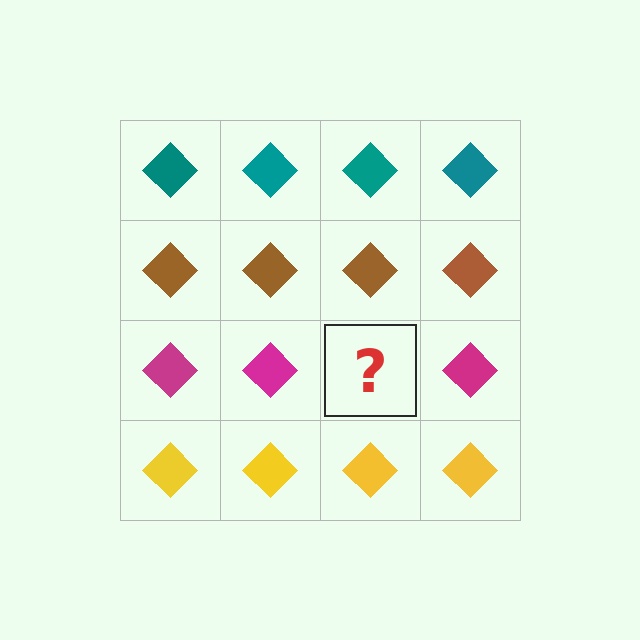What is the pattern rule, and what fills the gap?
The rule is that each row has a consistent color. The gap should be filled with a magenta diamond.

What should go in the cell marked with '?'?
The missing cell should contain a magenta diamond.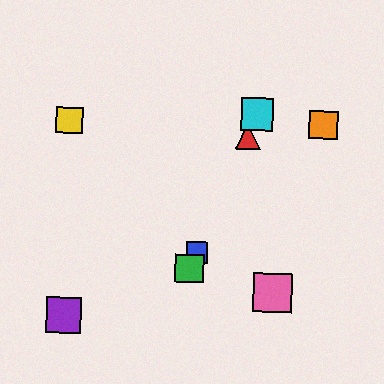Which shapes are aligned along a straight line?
The red triangle, the blue square, the green square, the cyan square are aligned along a straight line.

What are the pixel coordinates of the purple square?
The purple square is at (64, 315).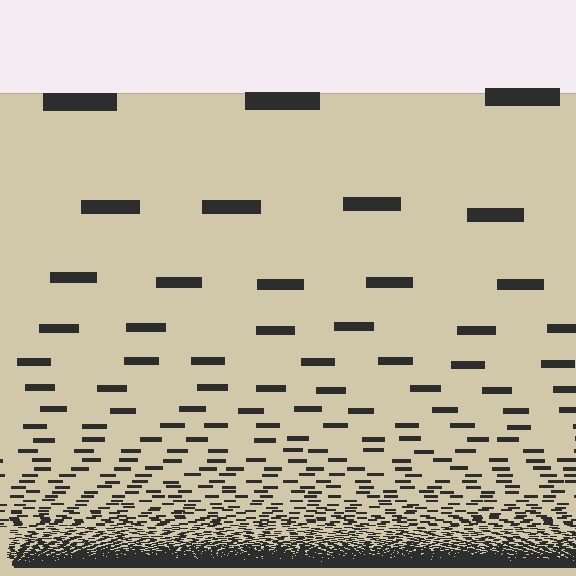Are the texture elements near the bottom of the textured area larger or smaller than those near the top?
Smaller. The gradient is inverted — elements near the bottom are smaller and denser.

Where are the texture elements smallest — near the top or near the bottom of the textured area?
Near the bottom.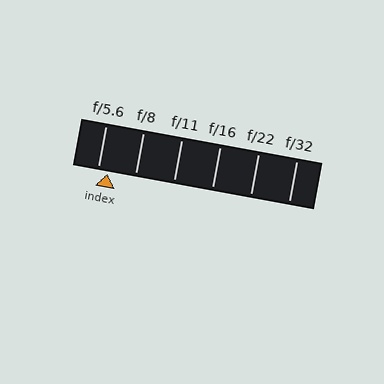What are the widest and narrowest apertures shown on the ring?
The widest aperture shown is f/5.6 and the narrowest is f/32.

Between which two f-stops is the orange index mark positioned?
The index mark is between f/5.6 and f/8.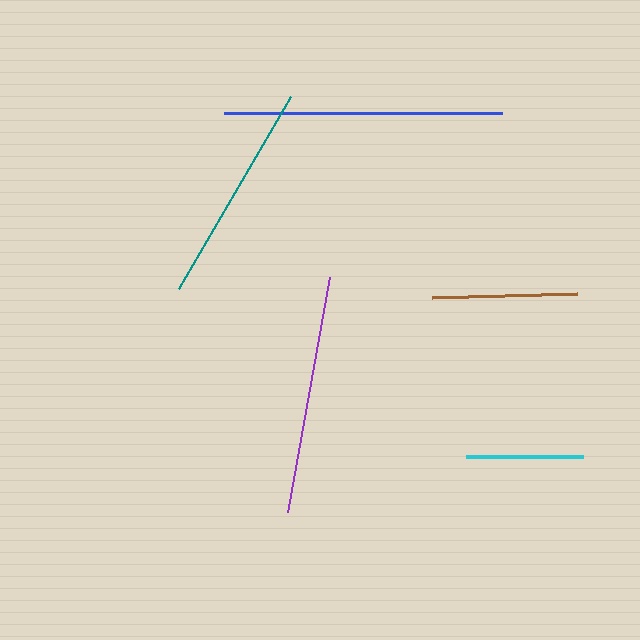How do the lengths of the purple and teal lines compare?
The purple and teal lines are approximately the same length.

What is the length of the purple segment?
The purple segment is approximately 239 pixels long.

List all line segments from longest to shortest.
From longest to shortest: blue, purple, teal, brown, cyan.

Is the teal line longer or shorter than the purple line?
The purple line is longer than the teal line.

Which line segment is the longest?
The blue line is the longest at approximately 278 pixels.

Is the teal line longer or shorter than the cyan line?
The teal line is longer than the cyan line.